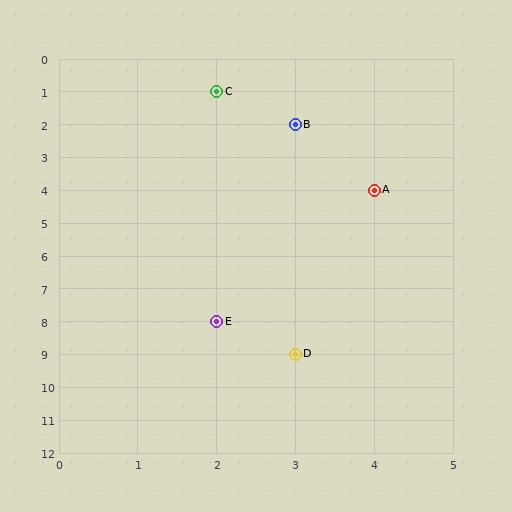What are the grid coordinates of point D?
Point D is at grid coordinates (3, 9).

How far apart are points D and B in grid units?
Points D and B are 7 rows apart.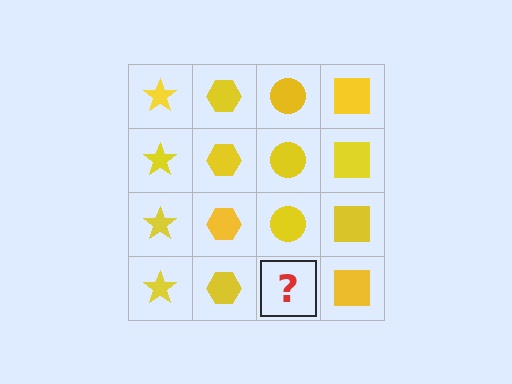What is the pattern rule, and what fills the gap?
The rule is that each column has a consistent shape. The gap should be filled with a yellow circle.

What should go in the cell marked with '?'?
The missing cell should contain a yellow circle.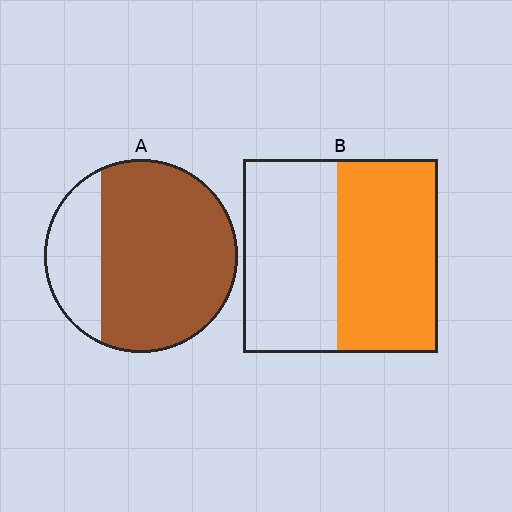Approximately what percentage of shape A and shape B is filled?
A is approximately 75% and B is approximately 50%.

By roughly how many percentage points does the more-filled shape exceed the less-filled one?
By roughly 25 percentage points (A over B).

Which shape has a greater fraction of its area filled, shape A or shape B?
Shape A.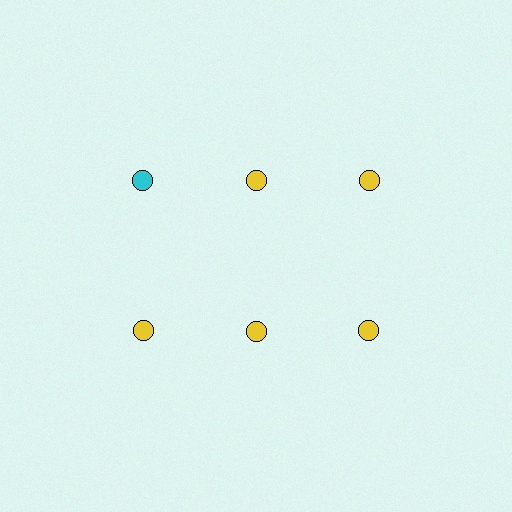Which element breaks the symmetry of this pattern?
The cyan circle in the top row, leftmost column breaks the symmetry. All other shapes are yellow circles.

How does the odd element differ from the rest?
It has a different color: cyan instead of yellow.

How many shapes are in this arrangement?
There are 6 shapes arranged in a grid pattern.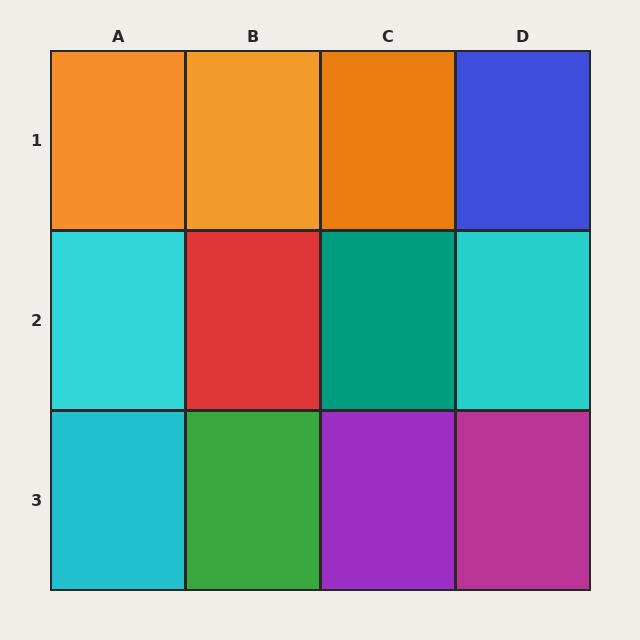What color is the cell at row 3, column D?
Magenta.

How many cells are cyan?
3 cells are cyan.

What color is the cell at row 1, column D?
Blue.